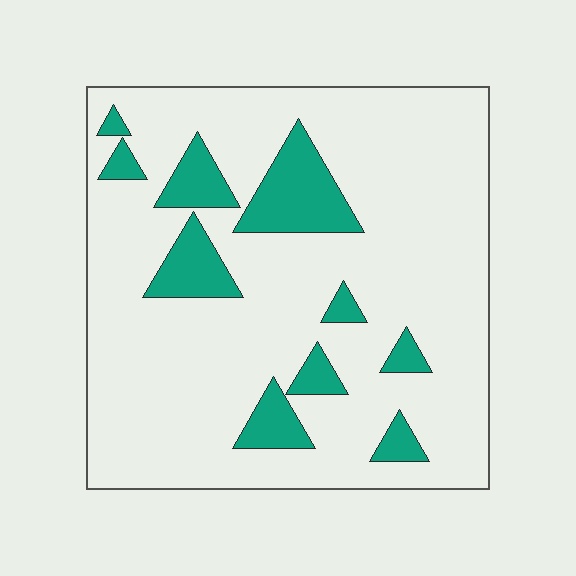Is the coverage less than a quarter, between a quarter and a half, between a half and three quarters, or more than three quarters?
Less than a quarter.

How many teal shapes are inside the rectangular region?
10.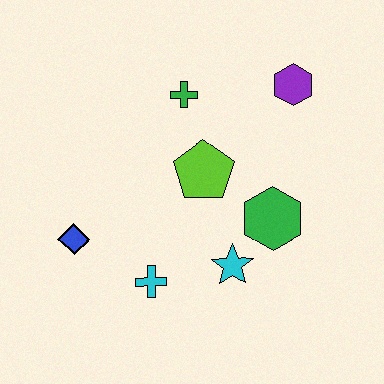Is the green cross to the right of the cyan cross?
Yes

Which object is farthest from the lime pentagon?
The blue diamond is farthest from the lime pentagon.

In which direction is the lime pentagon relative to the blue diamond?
The lime pentagon is to the right of the blue diamond.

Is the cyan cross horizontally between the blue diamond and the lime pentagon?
Yes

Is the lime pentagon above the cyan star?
Yes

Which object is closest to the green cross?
The lime pentagon is closest to the green cross.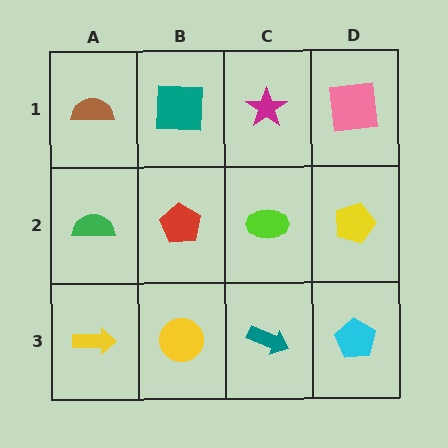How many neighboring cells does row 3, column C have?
3.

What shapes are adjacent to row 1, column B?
A red pentagon (row 2, column B), a brown semicircle (row 1, column A), a magenta star (row 1, column C).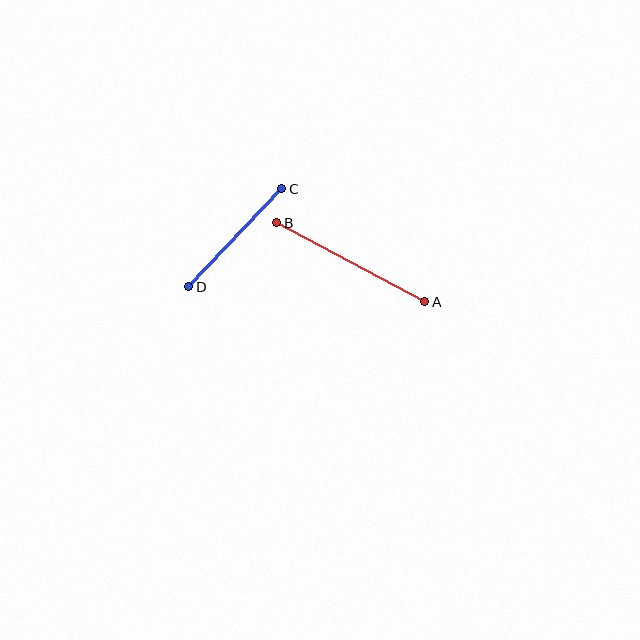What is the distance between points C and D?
The distance is approximately 135 pixels.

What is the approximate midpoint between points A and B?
The midpoint is at approximately (351, 262) pixels.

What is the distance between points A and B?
The distance is approximately 168 pixels.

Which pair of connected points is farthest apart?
Points A and B are farthest apart.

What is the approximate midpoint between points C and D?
The midpoint is at approximately (235, 238) pixels.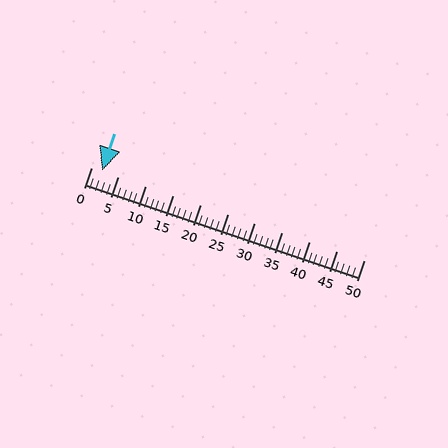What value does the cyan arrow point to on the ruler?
The cyan arrow points to approximately 2.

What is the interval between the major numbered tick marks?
The major tick marks are spaced 5 units apart.